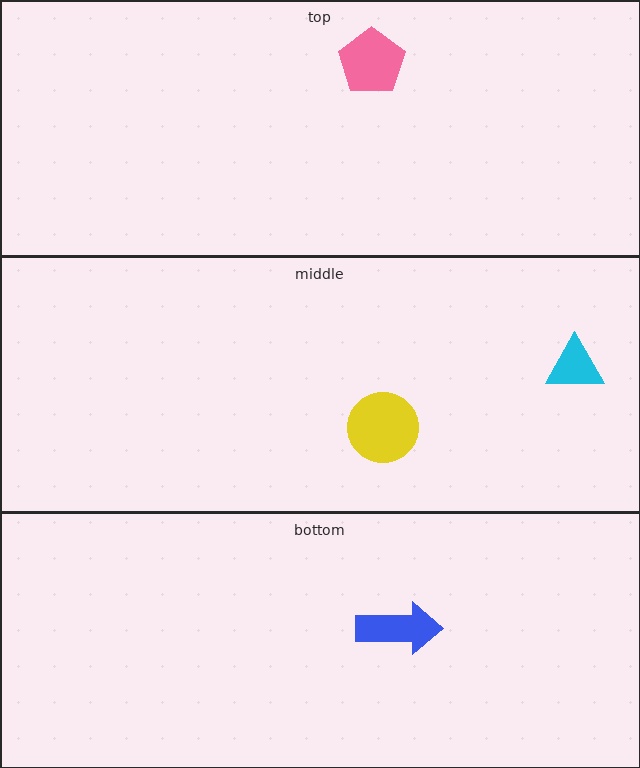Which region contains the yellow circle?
The middle region.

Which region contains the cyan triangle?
The middle region.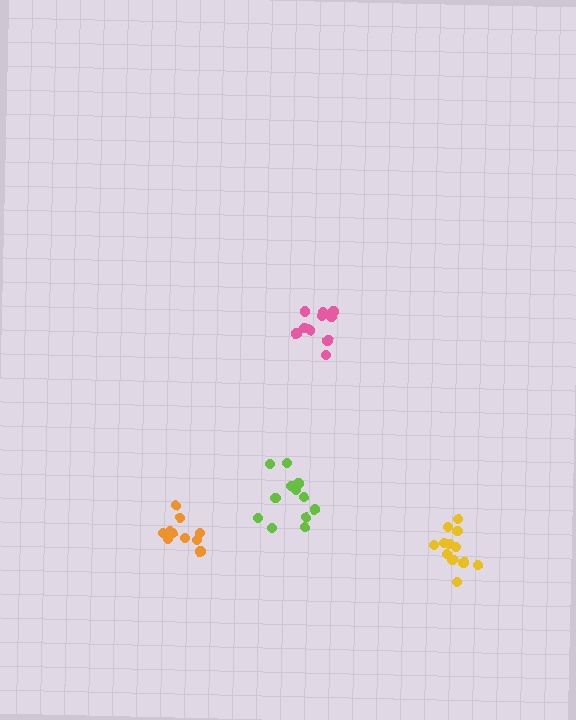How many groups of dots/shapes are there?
There are 4 groups.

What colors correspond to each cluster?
The clusters are colored: yellow, lime, orange, pink.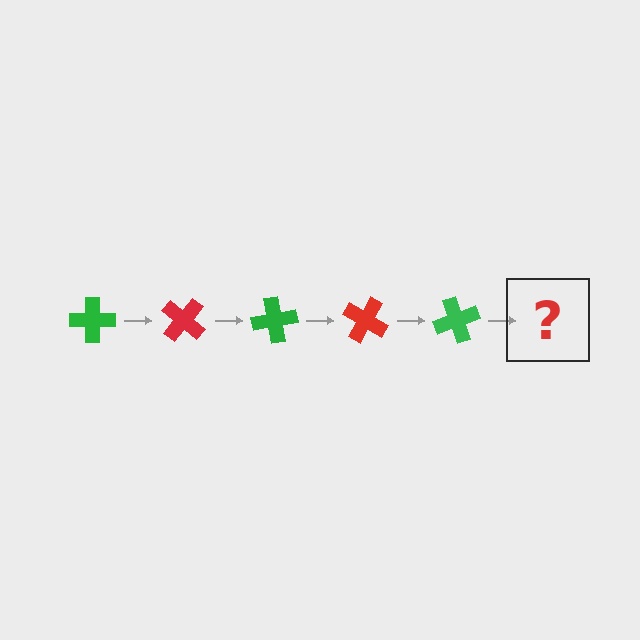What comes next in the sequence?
The next element should be a red cross, rotated 200 degrees from the start.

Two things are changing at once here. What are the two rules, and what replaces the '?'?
The two rules are that it rotates 40 degrees each step and the color cycles through green and red. The '?' should be a red cross, rotated 200 degrees from the start.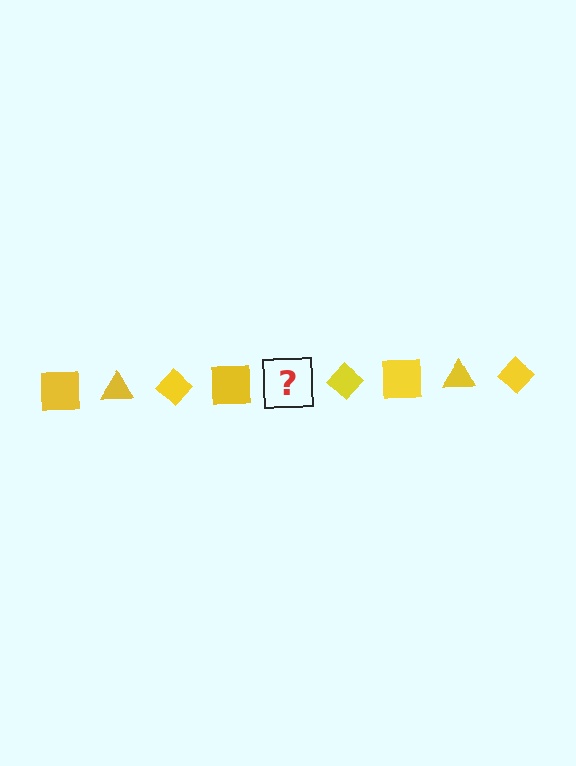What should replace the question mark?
The question mark should be replaced with a yellow triangle.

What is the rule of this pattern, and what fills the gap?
The rule is that the pattern cycles through square, triangle, diamond shapes in yellow. The gap should be filled with a yellow triangle.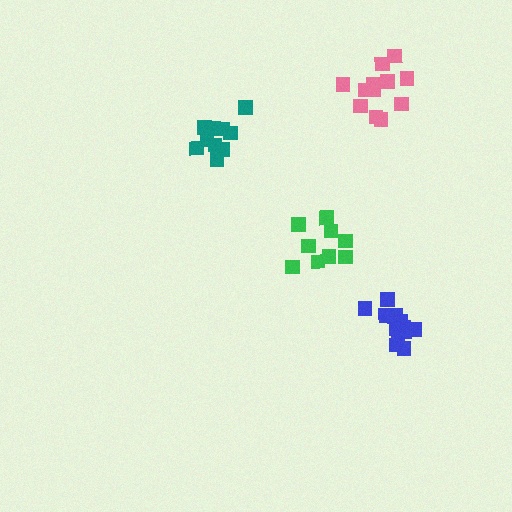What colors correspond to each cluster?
The clusters are colored: teal, blue, pink, green.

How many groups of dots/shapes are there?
There are 4 groups.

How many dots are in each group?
Group 1: 11 dots, Group 2: 14 dots, Group 3: 12 dots, Group 4: 9 dots (46 total).